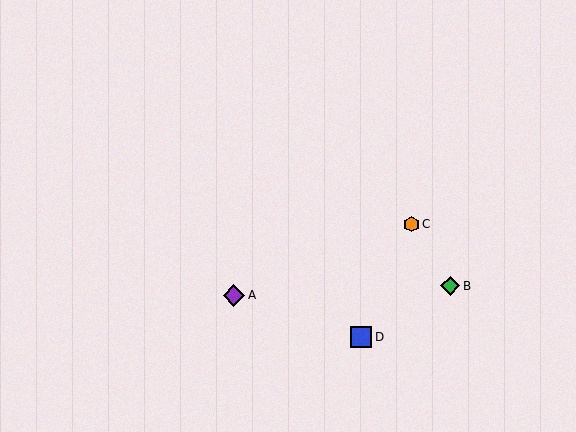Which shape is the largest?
The purple diamond (labeled A) is the largest.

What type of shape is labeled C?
Shape C is an orange hexagon.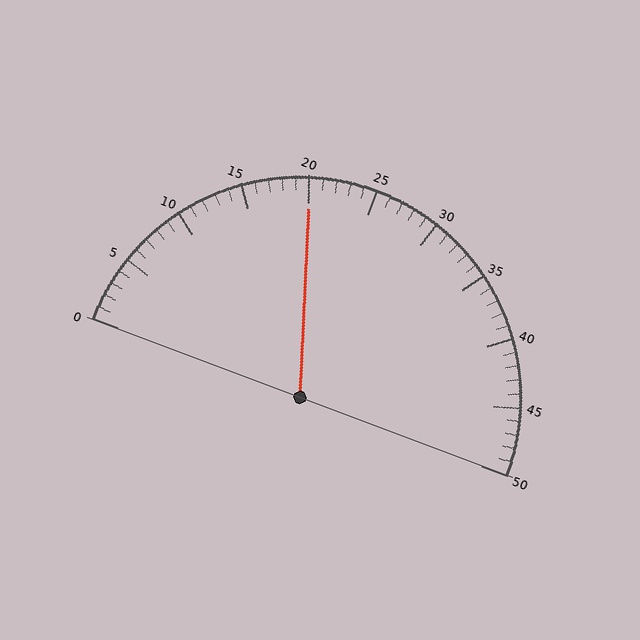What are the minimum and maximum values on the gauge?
The gauge ranges from 0 to 50.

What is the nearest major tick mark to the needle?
The nearest major tick mark is 20.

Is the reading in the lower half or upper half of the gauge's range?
The reading is in the lower half of the range (0 to 50).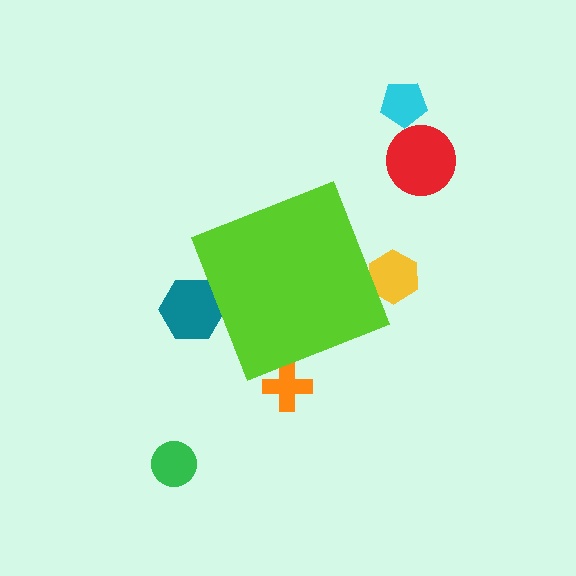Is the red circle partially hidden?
No, the red circle is fully visible.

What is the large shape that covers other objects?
A lime diamond.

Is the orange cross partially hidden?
Yes, the orange cross is partially hidden behind the lime diamond.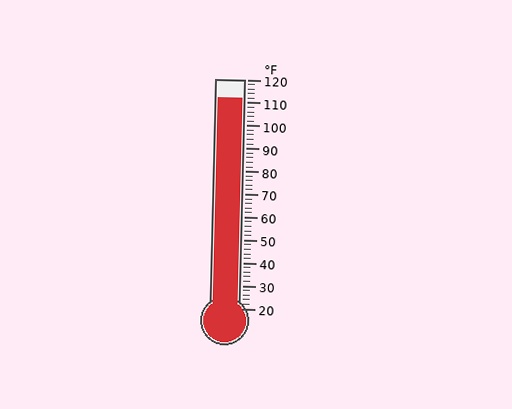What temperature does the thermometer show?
The thermometer shows approximately 112°F.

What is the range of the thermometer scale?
The thermometer scale ranges from 20°F to 120°F.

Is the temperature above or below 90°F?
The temperature is above 90°F.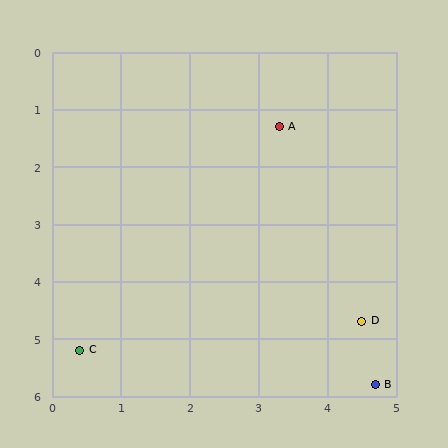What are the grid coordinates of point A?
Point A is at approximately (3.3, 1.3).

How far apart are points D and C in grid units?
Points D and C are about 4.1 grid units apart.